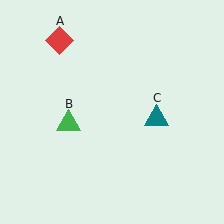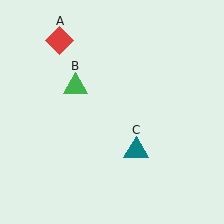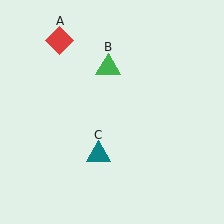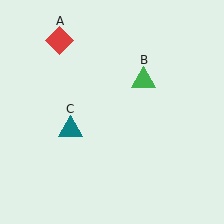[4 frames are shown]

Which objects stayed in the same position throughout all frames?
Red diamond (object A) remained stationary.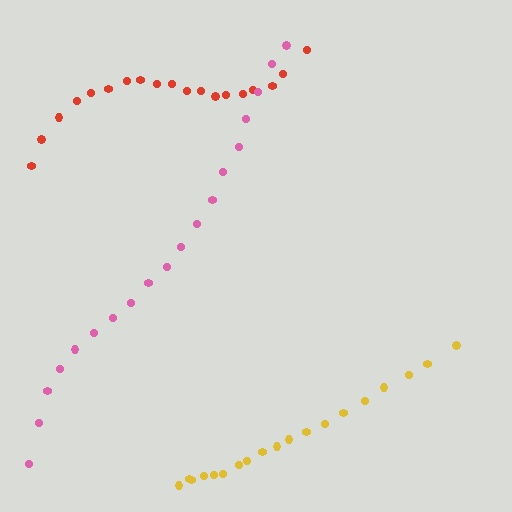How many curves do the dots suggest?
There are 3 distinct paths.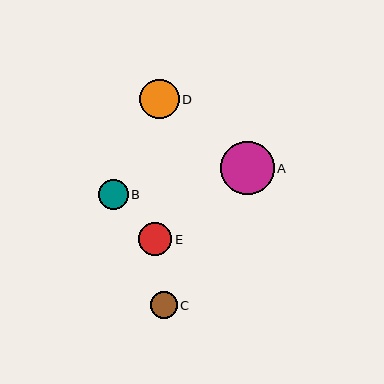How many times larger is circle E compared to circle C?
Circle E is approximately 1.2 times the size of circle C.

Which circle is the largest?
Circle A is the largest with a size of approximately 53 pixels.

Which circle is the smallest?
Circle C is the smallest with a size of approximately 27 pixels.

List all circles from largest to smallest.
From largest to smallest: A, D, E, B, C.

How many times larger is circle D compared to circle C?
Circle D is approximately 1.5 times the size of circle C.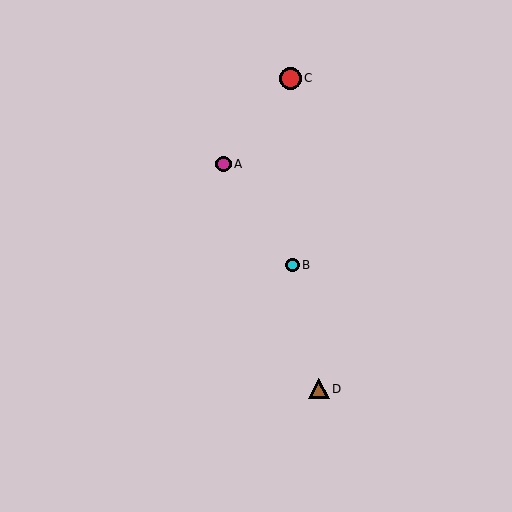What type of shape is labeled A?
Shape A is a magenta circle.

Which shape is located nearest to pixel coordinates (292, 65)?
The red circle (labeled C) at (290, 78) is nearest to that location.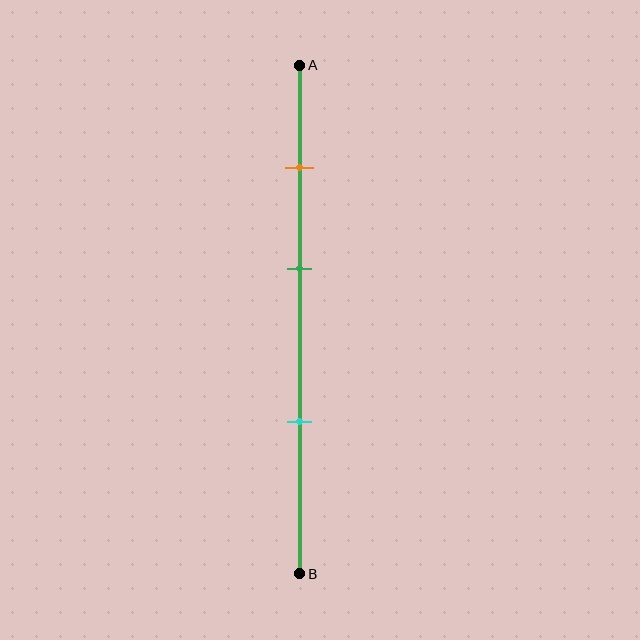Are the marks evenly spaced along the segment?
Yes, the marks are approximately evenly spaced.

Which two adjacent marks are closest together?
The orange and green marks are the closest adjacent pair.